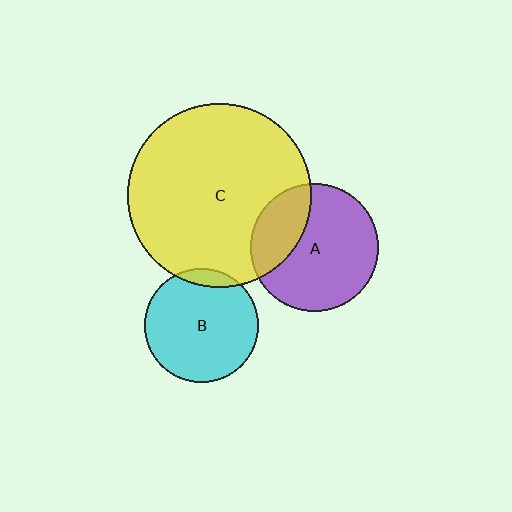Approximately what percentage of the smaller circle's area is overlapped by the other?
Approximately 10%.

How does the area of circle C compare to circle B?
Approximately 2.6 times.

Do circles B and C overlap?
Yes.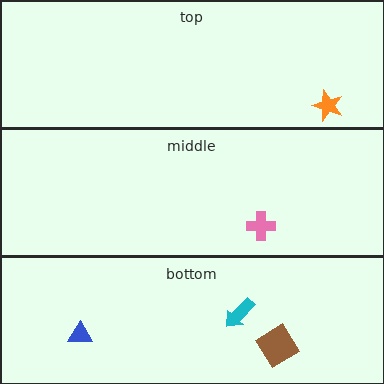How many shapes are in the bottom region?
3.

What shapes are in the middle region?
The pink cross.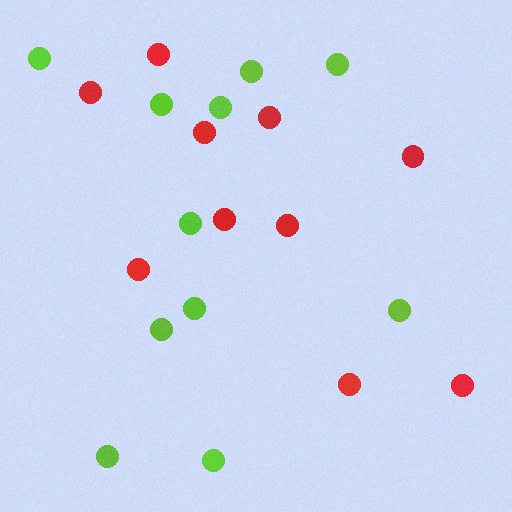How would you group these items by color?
There are 2 groups: one group of lime circles (11) and one group of red circles (10).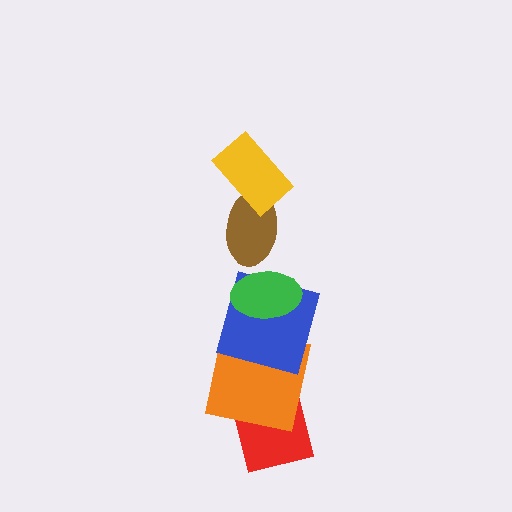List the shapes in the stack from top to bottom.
From top to bottom: the yellow rectangle, the brown ellipse, the green ellipse, the blue square, the orange square, the red square.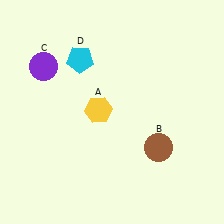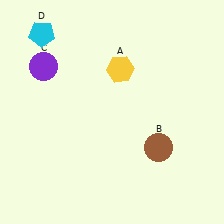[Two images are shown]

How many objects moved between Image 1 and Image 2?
2 objects moved between the two images.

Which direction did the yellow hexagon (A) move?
The yellow hexagon (A) moved up.